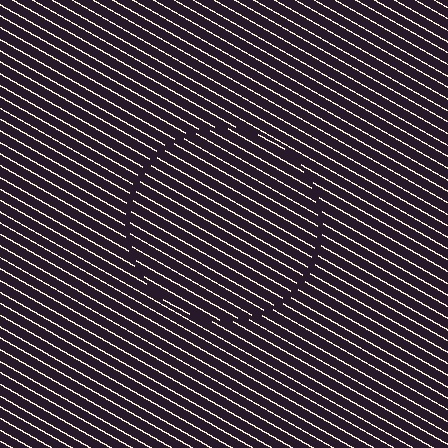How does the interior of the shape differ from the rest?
The interior of the shape contains the same grating, shifted by half a period — the contour is defined by the phase discontinuity where line-ends from the inner and outer gratings abut.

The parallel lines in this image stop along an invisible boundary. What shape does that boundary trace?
An illusory circle. The interior of the shape contains the same grating, shifted by half a period — the contour is defined by the phase discontinuity where line-ends from the inner and outer gratings abut.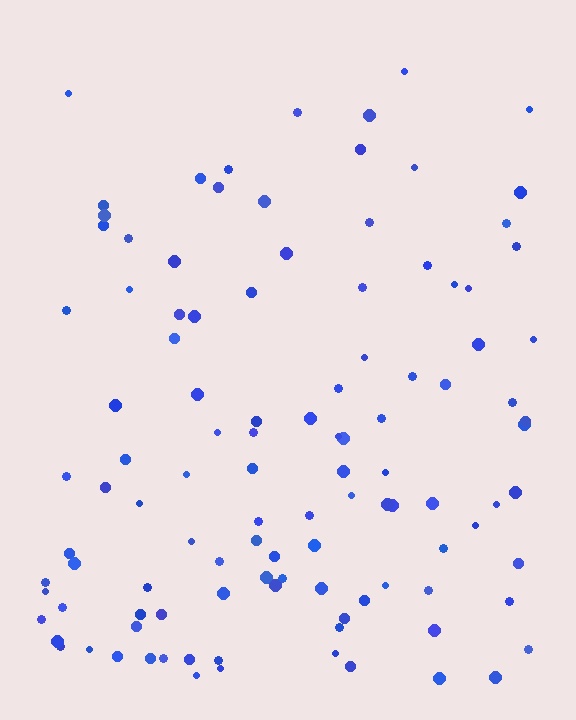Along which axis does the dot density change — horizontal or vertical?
Vertical.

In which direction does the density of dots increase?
From top to bottom, with the bottom side densest.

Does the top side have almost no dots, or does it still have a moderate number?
Still a moderate number, just noticeably fewer than the bottom.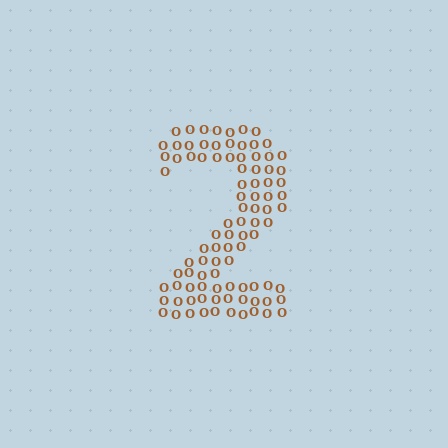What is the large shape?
The large shape is the digit 2.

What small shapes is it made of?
It is made of small letter O's.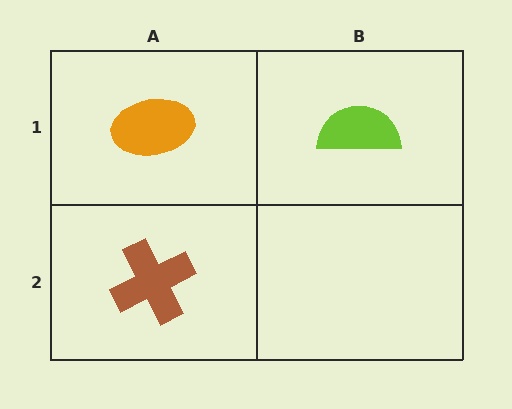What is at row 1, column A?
An orange ellipse.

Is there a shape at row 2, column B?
No, that cell is empty.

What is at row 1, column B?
A lime semicircle.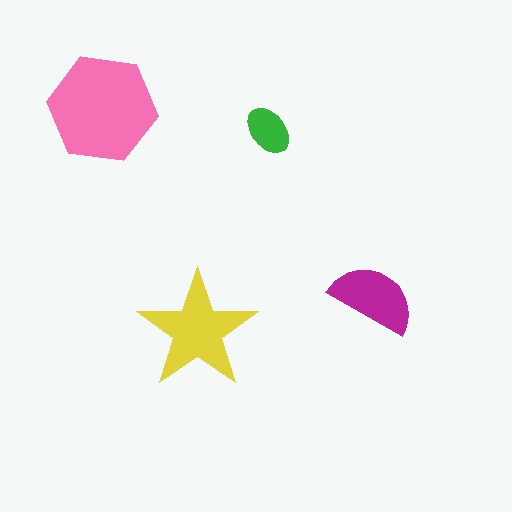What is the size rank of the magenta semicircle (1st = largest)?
3rd.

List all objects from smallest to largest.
The green ellipse, the magenta semicircle, the yellow star, the pink hexagon.